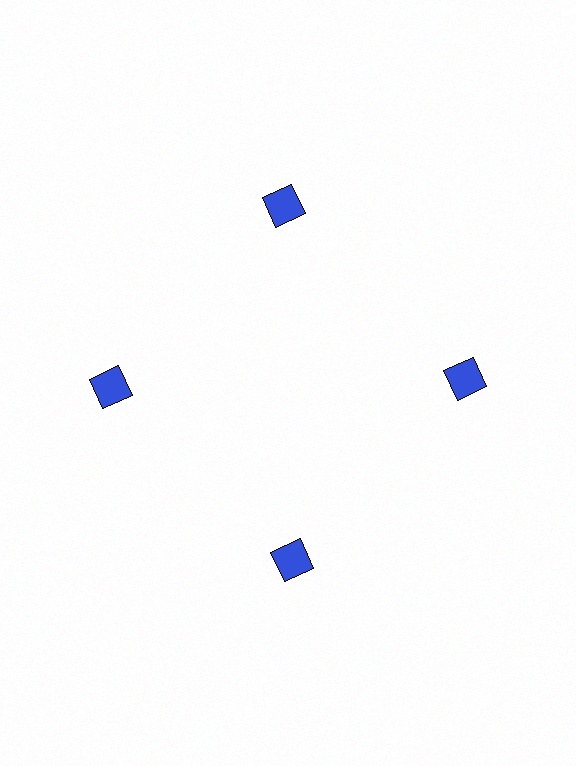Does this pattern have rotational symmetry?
Yes, this pattern has 4-fold rotational symmetry. It looks the same after rotating 90 degrees around the center.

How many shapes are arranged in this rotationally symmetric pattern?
There are 4 shapes, arranged in 4 groups of 1.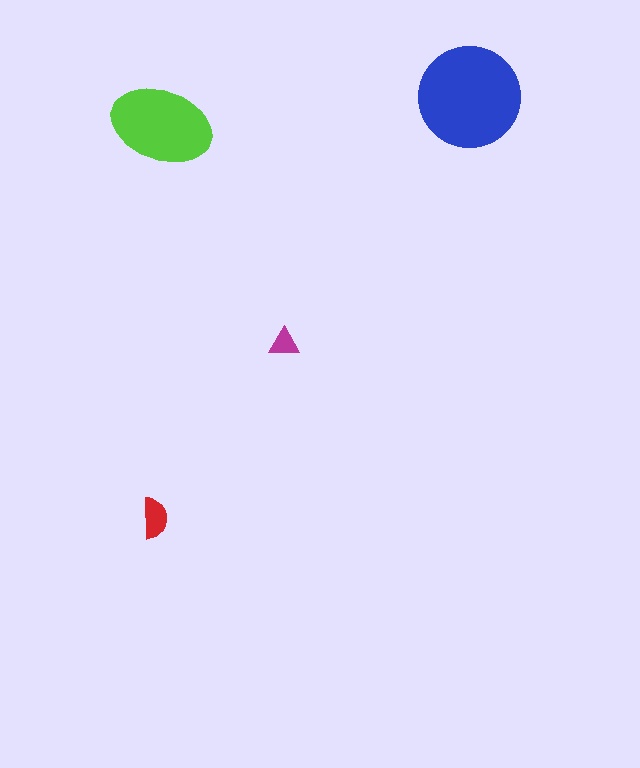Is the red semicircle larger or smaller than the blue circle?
Smaller.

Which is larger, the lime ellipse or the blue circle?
The blue circle.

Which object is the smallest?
The magenta triangle.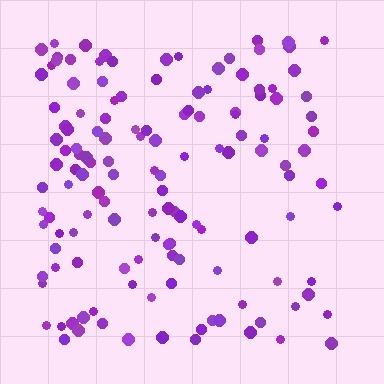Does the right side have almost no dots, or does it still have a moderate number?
Still a moderate number, just noticeably fewer than the left.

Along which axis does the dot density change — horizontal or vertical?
Horizontal.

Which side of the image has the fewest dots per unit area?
The right.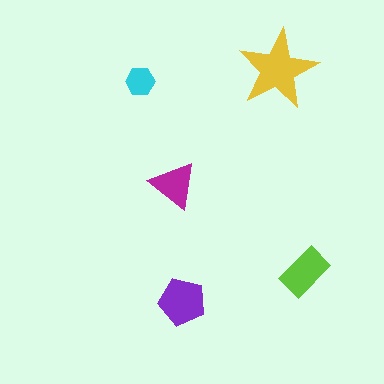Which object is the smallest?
The cyan hexagon.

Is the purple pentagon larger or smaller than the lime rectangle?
Larger.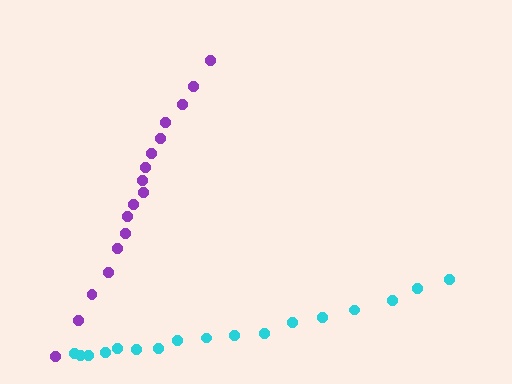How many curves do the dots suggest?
There are 2 distinct paths.